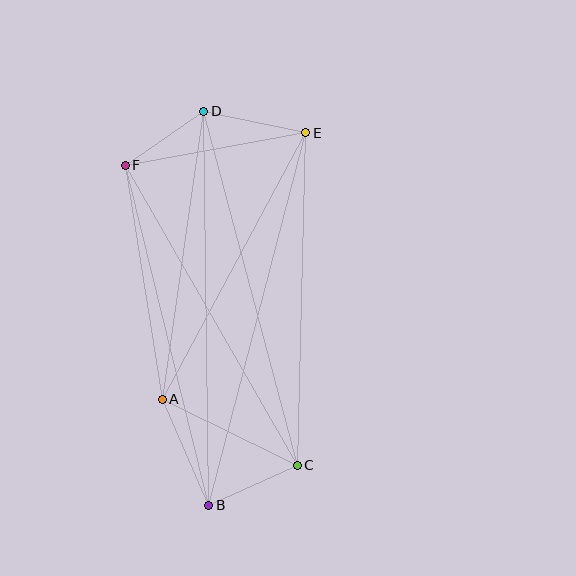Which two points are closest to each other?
Points D and F are closest to each other.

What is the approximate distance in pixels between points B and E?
The distance between B and E is approximately 385 pixels.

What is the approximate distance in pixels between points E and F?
The distance between E and F is approximately 183 pixels.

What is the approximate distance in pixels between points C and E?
The distance between C and E is approximately 333 pixels.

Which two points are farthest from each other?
Points B and D are farthest from each other.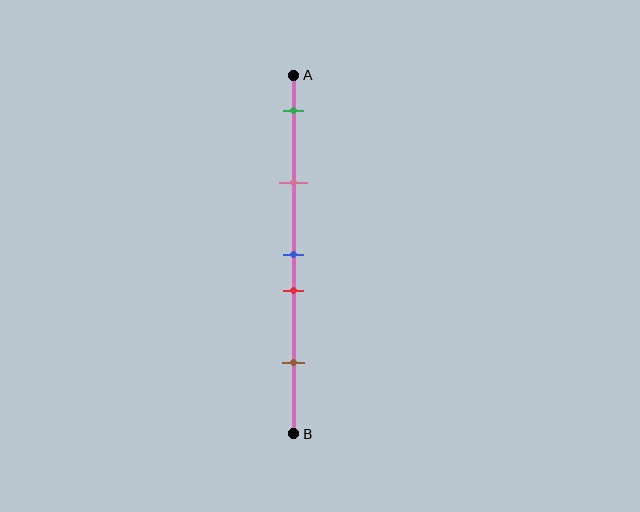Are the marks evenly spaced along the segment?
No, the marks are not evenly spaced.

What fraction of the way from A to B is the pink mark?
The pink mark is approximately 30% (0.3) of the way from A to B.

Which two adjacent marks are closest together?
The blue and red marks are the closest adjacent pair.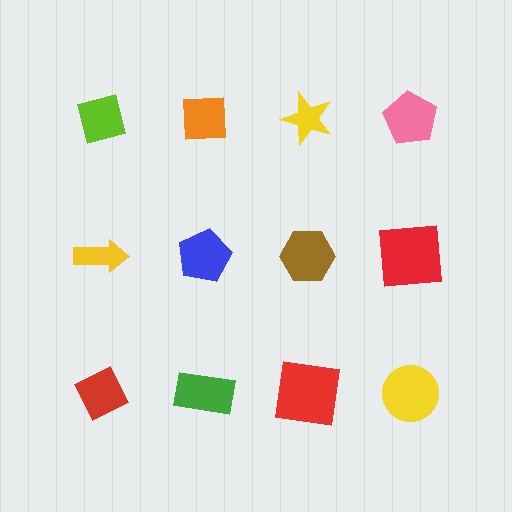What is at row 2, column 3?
A brown hexagon.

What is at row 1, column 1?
A lime square.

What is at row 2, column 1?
A yellow arrow.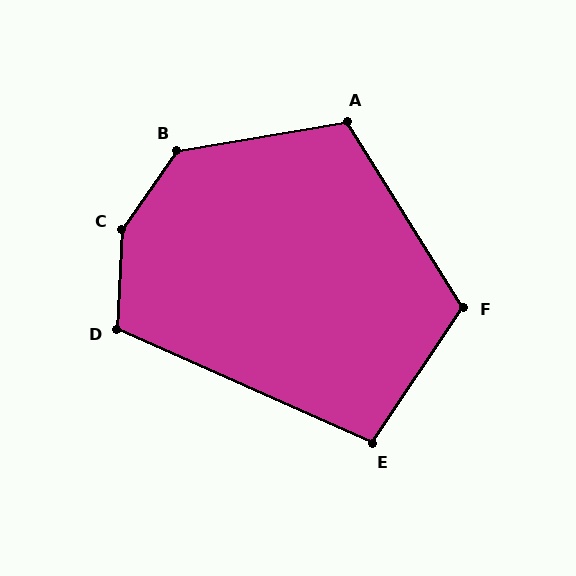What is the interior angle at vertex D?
Approximately 111 degrees (obtuse).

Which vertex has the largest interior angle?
C, at approximately 148 degrees.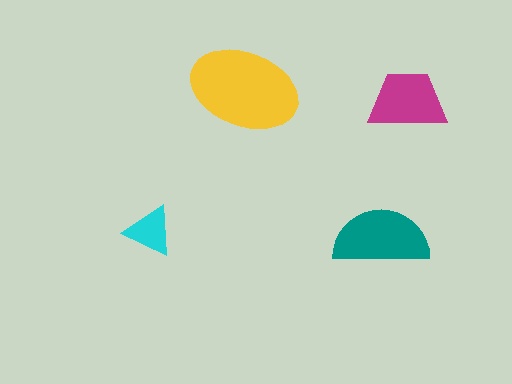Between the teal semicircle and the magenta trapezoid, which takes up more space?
The teal semicircle.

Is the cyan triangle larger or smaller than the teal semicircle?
Smaller.